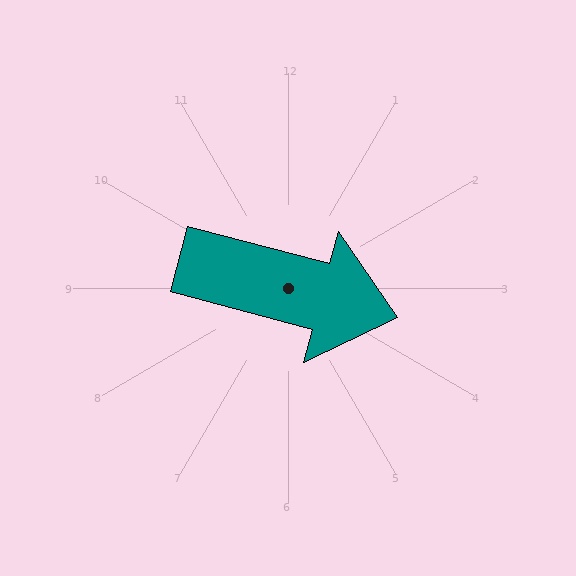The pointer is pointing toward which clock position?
Roughly 3 o'clock.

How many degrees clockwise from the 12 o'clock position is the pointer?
Approximately 105 degrees.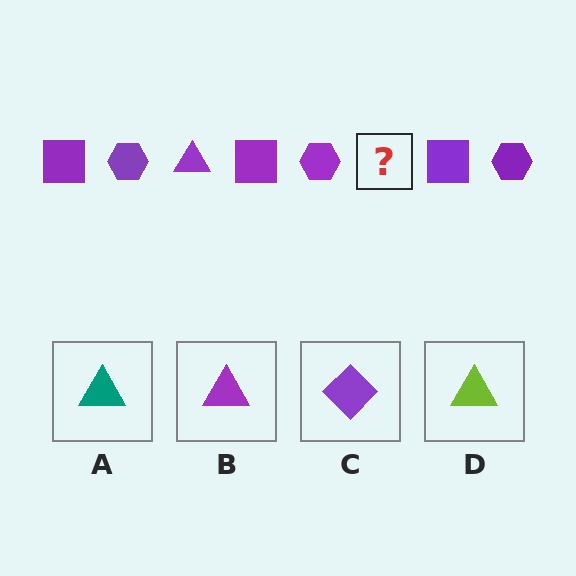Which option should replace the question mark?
Option B.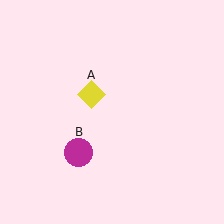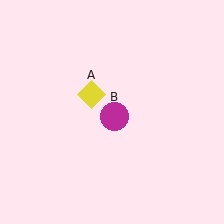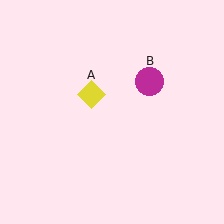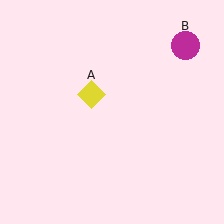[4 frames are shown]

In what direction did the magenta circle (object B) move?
The magenta circle (object B) moved up and to the right.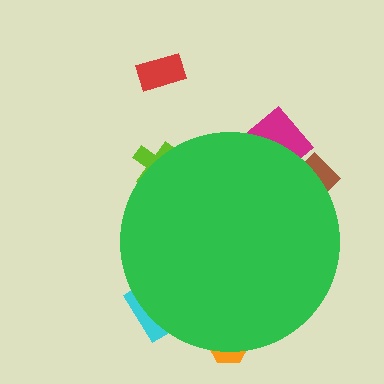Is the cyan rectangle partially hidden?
Yes, the cyan rectangle is partially hidden behind the green circle.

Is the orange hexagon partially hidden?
Yes, the orange hexagon is partially hidden behind the green circle.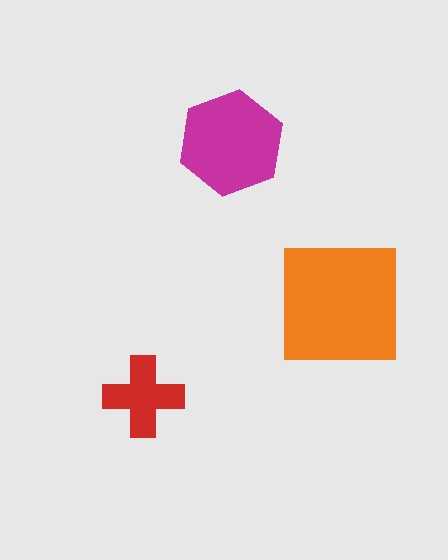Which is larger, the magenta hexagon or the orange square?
The orange square.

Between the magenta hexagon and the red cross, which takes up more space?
The magenta hexagon.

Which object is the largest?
The orange square.